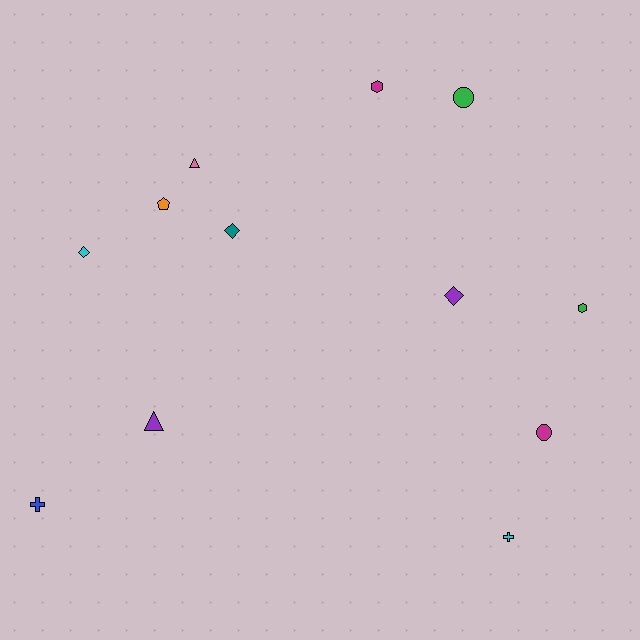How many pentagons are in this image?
There is 1 pentagon.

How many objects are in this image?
There are 12 objects.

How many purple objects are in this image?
There are 2 purple objects.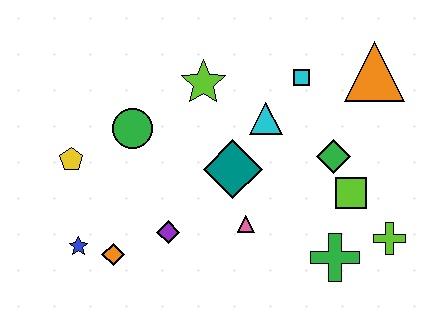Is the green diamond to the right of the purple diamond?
Yes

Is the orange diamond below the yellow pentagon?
Yes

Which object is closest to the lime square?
The green diamond is closest to the lime square.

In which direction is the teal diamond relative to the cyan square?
The teal diamond is below the cyan square.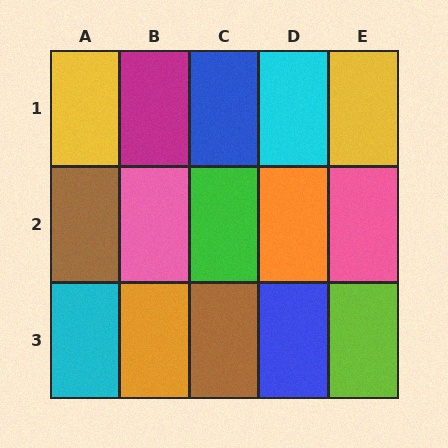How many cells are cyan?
2 cells are cyan.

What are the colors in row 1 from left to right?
Yellow, magenta, blue, cyan, yellow.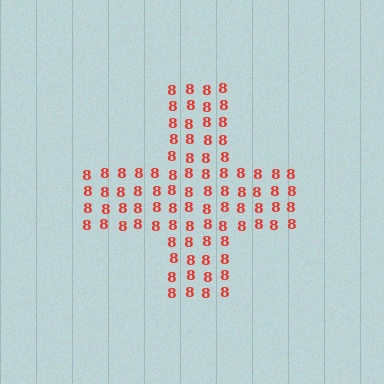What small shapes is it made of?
It is made of small digit 8's.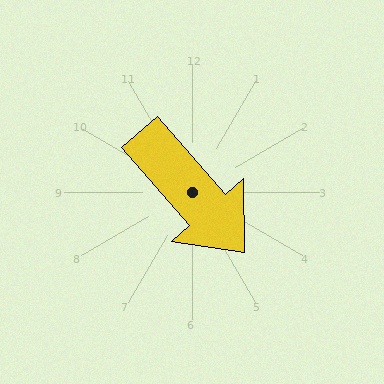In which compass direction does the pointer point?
Southeast.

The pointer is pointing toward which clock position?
Roughly 5 o'clock.